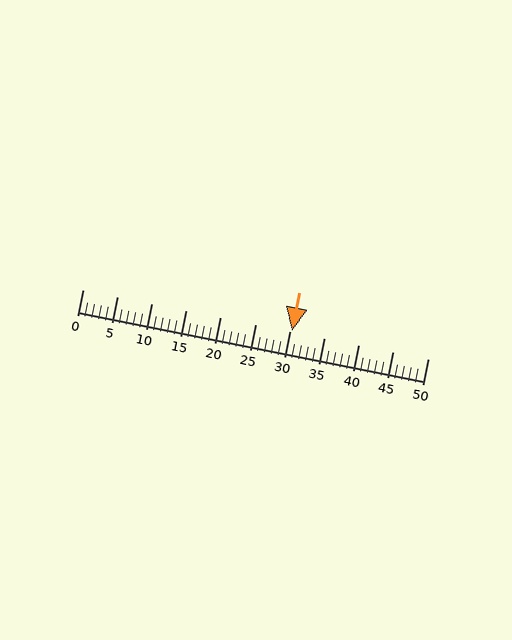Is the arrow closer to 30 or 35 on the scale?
The arrow is closer to 30.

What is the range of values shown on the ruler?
The ruler shows values from 0 to 50.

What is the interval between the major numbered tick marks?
The major tick marks are spaced 5 units apart.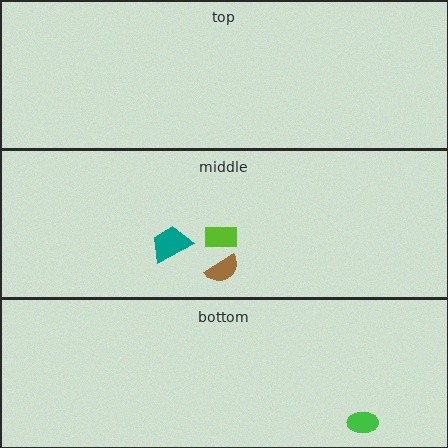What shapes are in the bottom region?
The green ellipse.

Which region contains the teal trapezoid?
The middle region.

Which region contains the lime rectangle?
The middle region.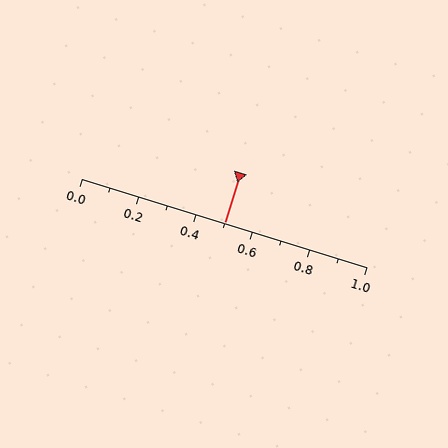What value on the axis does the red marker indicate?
The marker indicates approximately 0.5.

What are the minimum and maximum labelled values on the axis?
The axis runs from 0.0 to 1.0.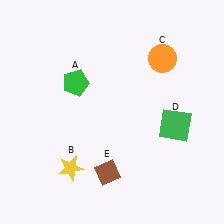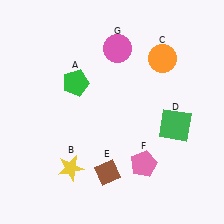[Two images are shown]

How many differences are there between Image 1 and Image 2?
There are 2 differences between the two images.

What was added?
A pink pentagon (F), a pink circle (G) were added in Image 2.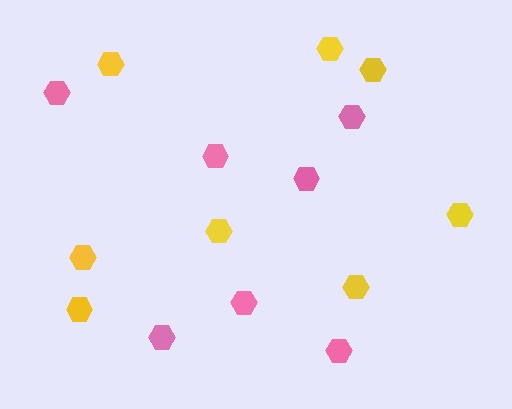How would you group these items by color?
There are 2 groups: one group of yellow hexagons (8) and one group of pink hexagons (7).